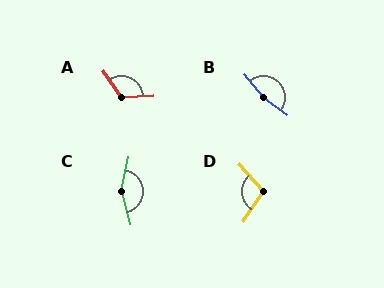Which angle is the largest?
B, at approximately 167 degrees.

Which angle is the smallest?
D, at approximately 104 degrees.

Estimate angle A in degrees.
Approximately 123 degrees.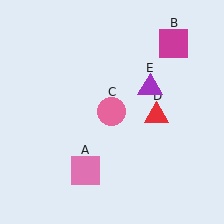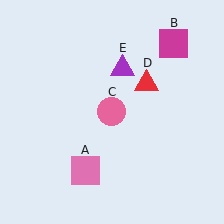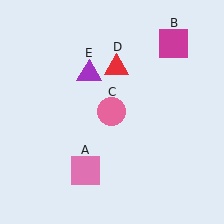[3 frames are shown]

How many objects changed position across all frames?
2 objects changed position: red triangle (object D), purple triangle (object E).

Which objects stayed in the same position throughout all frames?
Pink square (object A) and magenta square (object B) and pink circle (object C) remained stationary.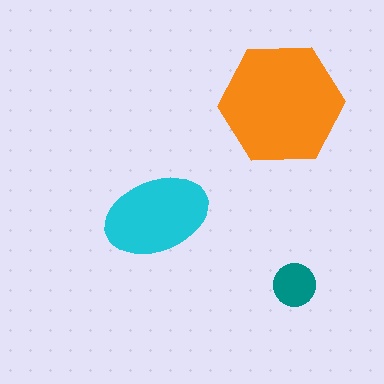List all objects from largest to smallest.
The orange hexagon, the cyan ellipse, the teal circle.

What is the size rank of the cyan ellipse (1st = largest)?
2nd.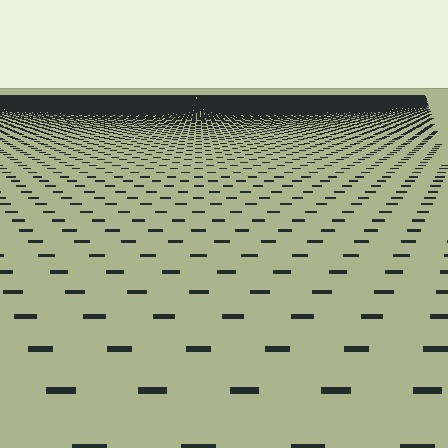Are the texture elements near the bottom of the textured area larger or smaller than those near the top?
Larger. Near the bottom, elements are closer to the viewer and appear at a bigger on-screen size.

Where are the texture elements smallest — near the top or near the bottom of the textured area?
Near the top.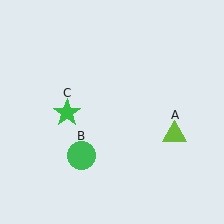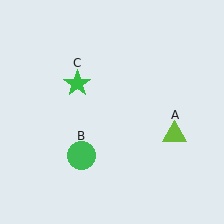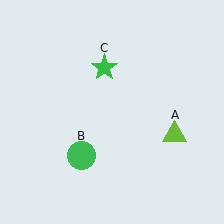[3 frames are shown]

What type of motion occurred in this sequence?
The green star (object C) rotated clockwise around the center of the scene.